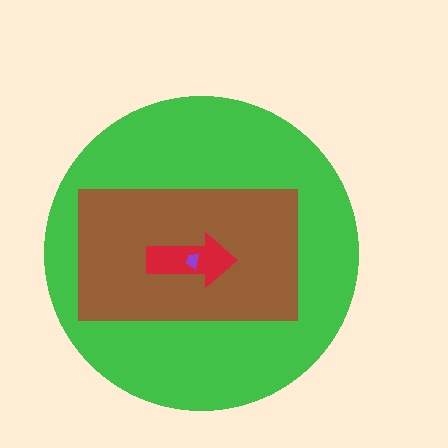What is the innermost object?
The purple trapezoid.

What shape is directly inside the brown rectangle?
The red arrow.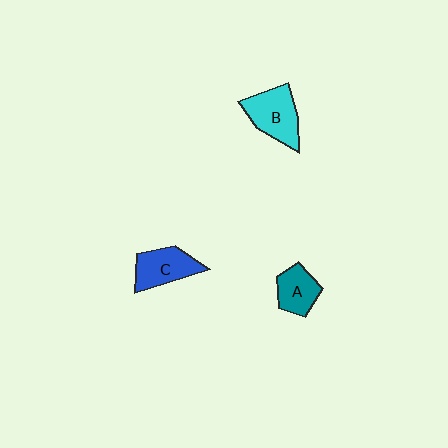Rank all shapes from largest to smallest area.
From largest to smallest: B (cyan), C (blue), A (teal).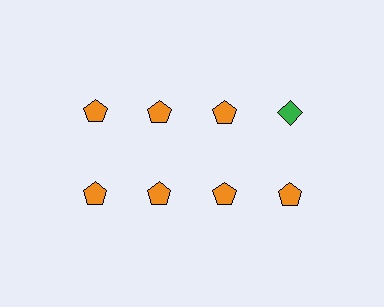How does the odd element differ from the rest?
It differs in both color (green instead of orange) and shape (diamond instead of pentagon).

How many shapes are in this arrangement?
There are 8 shapes arranged in a grid pattern.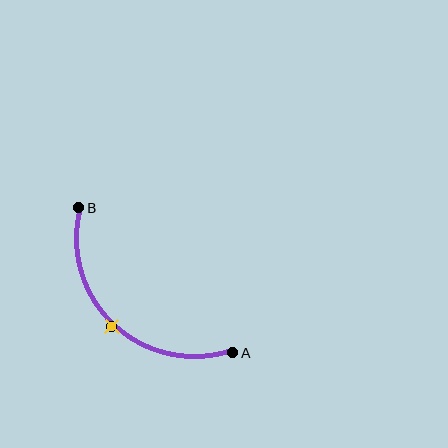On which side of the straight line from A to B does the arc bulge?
The arc bulges below and to the left of the straight line connecting A and B.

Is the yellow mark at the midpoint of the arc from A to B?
Yes. The yellow mark lies on the arc at equal arc-length from both A and B — it is the arc midpoint.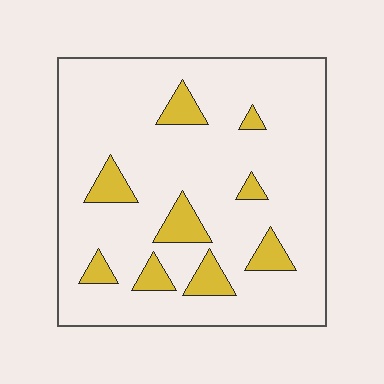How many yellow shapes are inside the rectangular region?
9.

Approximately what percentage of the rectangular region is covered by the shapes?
Approximately 15%.